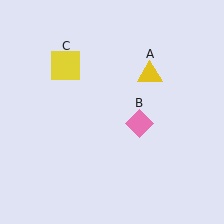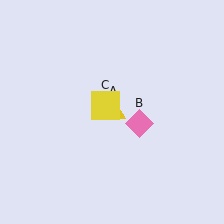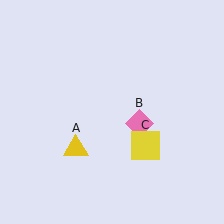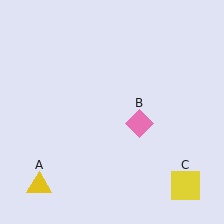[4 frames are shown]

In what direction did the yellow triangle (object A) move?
The yellow triangle (object A) moved down and to the left.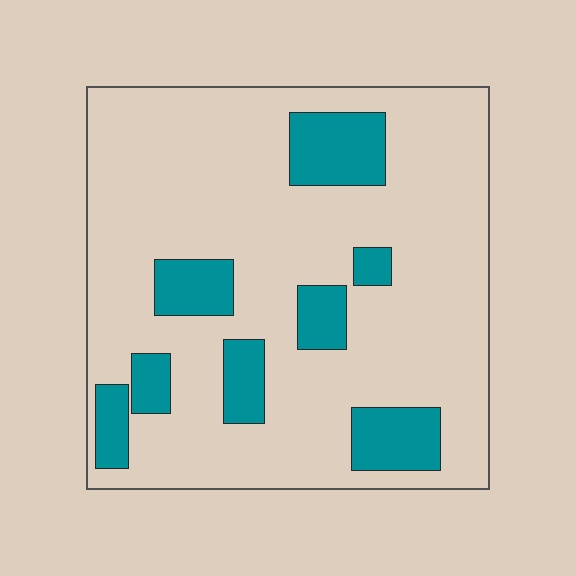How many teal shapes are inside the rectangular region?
8.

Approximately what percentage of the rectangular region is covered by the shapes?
Approximately 20%.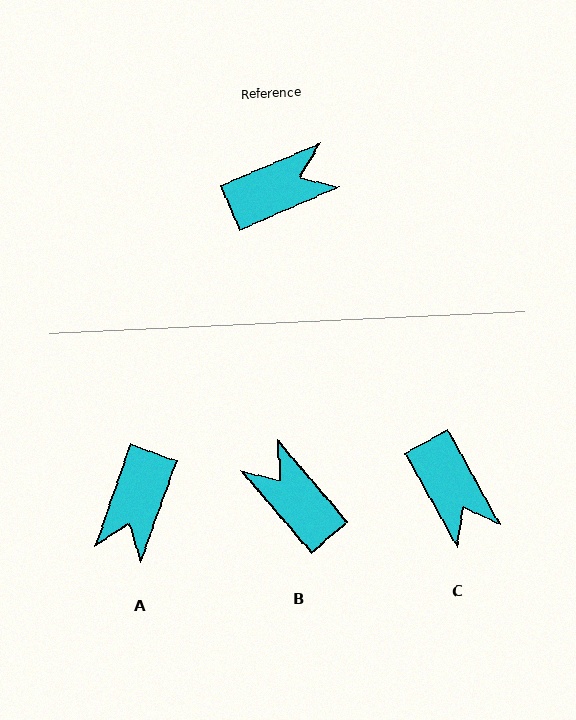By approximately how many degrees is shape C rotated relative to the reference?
Approximately 85 degrees clockwise.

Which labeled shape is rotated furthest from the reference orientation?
A, about 133 degrees away.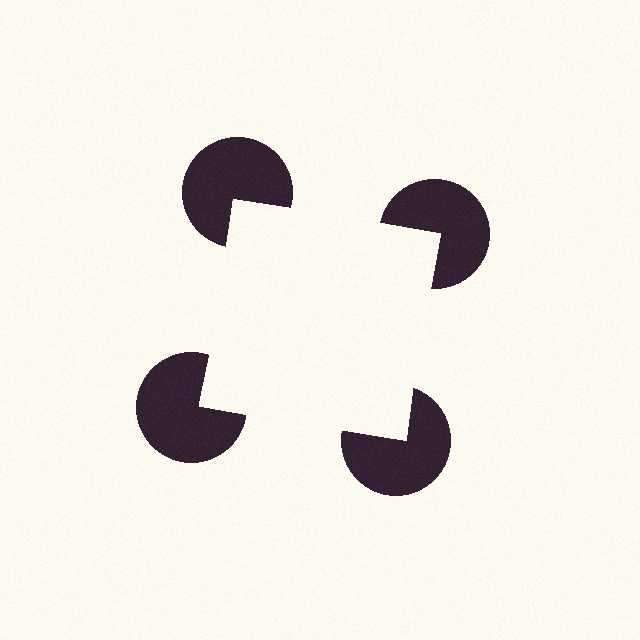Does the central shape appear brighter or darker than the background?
It typically appears slightly brighter than the background, even though no actual brightness change is drawn.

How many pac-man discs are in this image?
There are 4 — one at each vertex of the illusory square.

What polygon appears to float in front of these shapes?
An illusory square — its edges are inferred from the aligned wedge cuts in the pac-man discs, not physically drawn.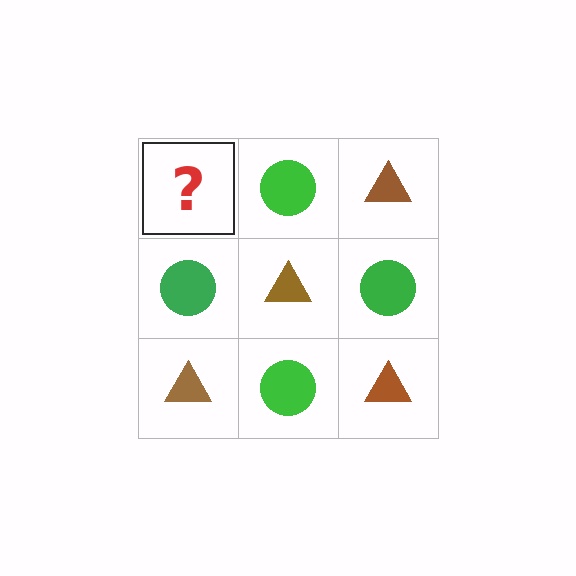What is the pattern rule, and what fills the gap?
The rule is that it alternates brown triangle and green circle in a checkerboard pattern. The gap should be filled with a brown triangle.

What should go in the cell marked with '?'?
The missing cell should contain a brown triangle.